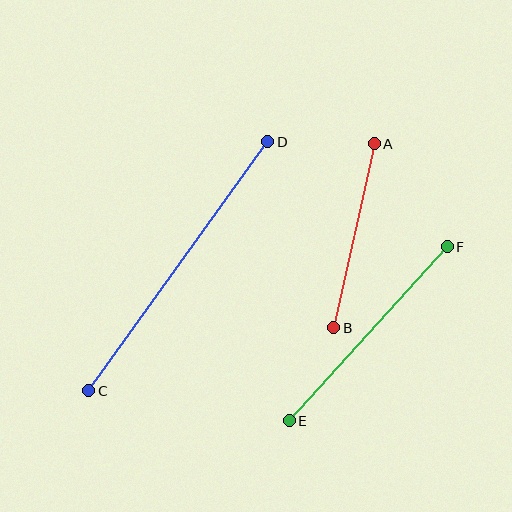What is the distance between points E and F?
The distance is approximately 235 pixels.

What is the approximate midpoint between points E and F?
The midpoint is at approximately (368, 334) pixels.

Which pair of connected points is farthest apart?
Points C and D are farthest apart.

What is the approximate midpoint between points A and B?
The midpoint is at approximately (354, 236) pixels.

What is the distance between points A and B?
The distance is approximately 188 pixels.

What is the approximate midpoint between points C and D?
The midpoint is at approximately (178, 266) pixels.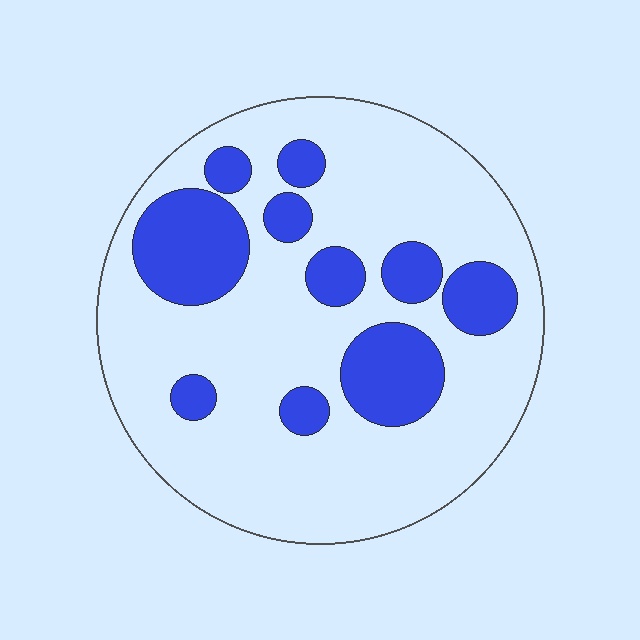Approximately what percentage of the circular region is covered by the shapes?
Approximately 25%.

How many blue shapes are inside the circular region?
10.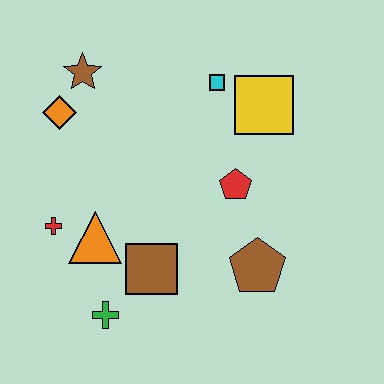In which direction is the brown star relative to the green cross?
The brown star is above the green cross.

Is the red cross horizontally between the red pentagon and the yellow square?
No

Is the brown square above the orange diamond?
No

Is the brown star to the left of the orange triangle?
Yes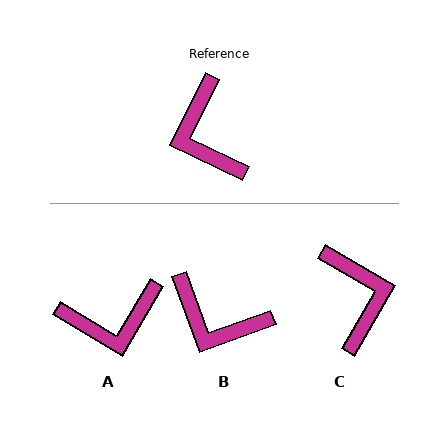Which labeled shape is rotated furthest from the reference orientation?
C, about 176 degrees away.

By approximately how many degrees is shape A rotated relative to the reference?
Approximately 85 degrees counter-clockwise.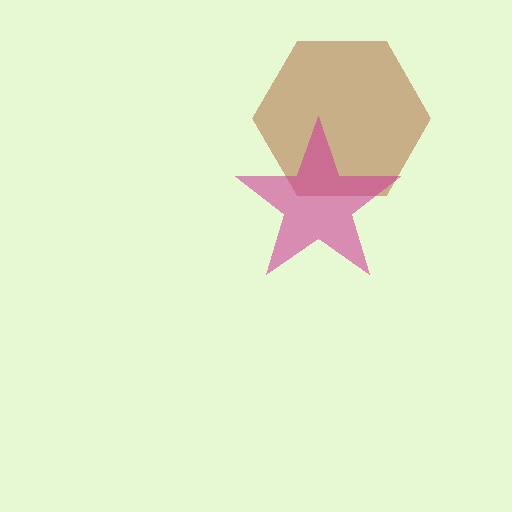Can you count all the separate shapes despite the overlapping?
Yes, there are 2 separate shapes.